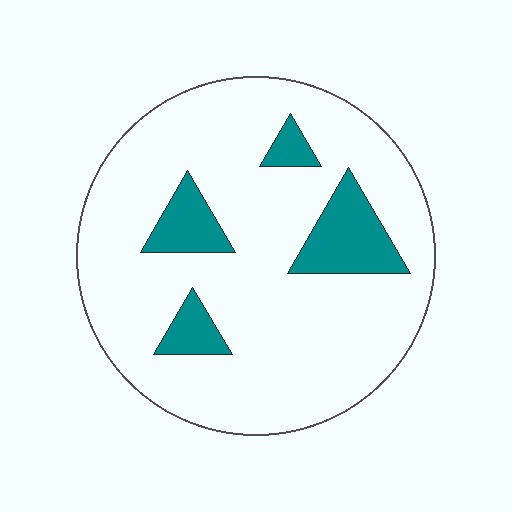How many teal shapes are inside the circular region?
4.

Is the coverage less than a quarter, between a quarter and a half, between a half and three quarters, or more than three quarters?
Less than a quarter.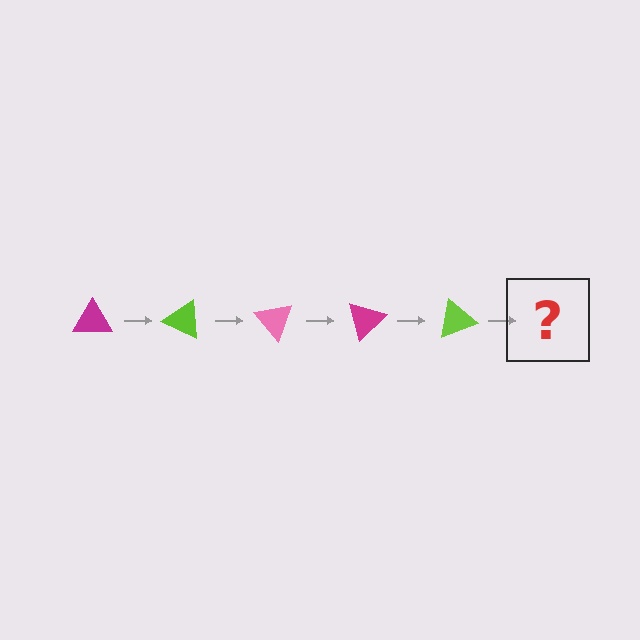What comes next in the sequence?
The next element should be a pink triangle, rotated 125 degrees from the start.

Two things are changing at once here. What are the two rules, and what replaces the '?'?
The two rules are that it rotates 25 degrees each step and the color cycles through magenta, lime, and pink. The '?' should be a pink triangle, rotated 125 degrees from the start.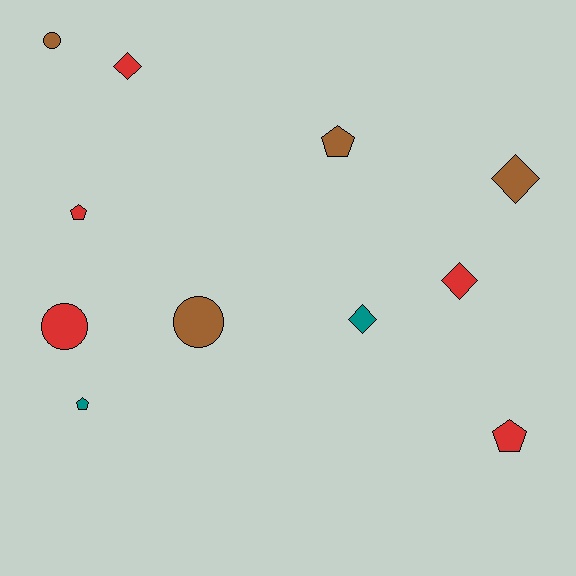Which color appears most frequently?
Red, with 5 objects.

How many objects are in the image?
There are 11 objects.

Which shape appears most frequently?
Diamond, with 4 objects.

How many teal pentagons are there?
There is 1 teal pentagon.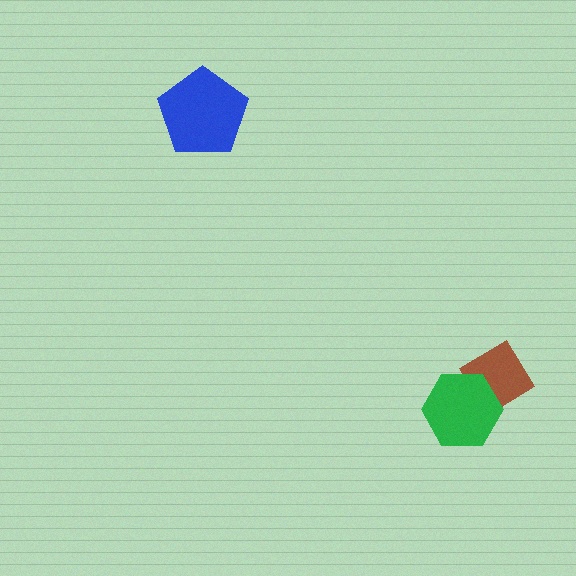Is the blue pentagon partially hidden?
No, no other shape covers it.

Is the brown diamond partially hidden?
Yes, it is partially covered by another shape.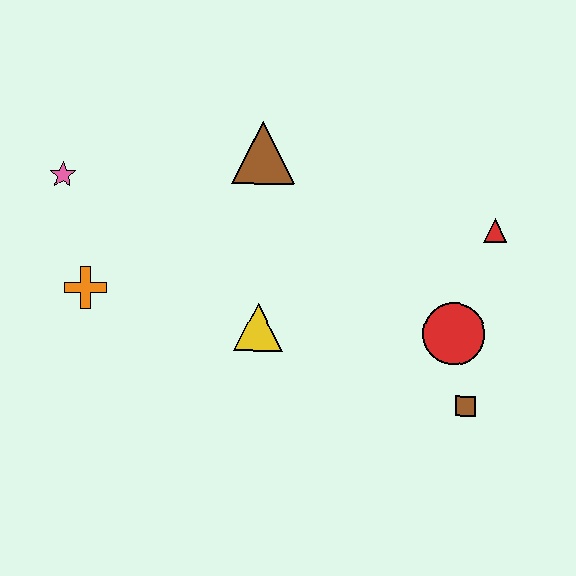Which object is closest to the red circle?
The brown square is closest to the red circle.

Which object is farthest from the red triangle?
The pink star is farthest from the red triangle.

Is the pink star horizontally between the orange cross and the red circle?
No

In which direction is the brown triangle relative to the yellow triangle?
The brown triangle is above the yellow triangle.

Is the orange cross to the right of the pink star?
Yes